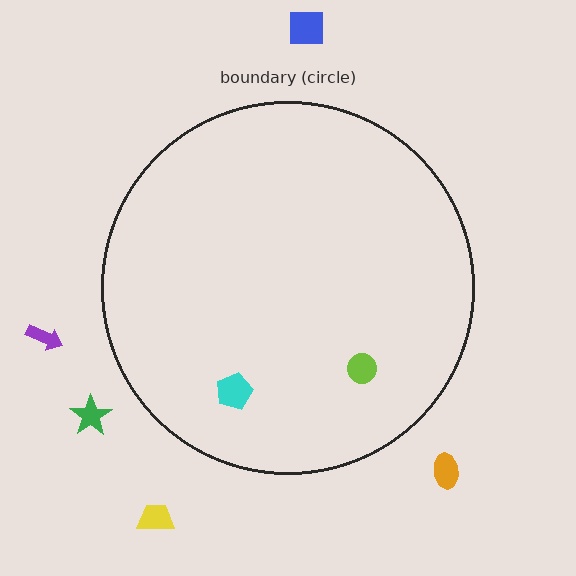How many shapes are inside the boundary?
2 inside, 5 outside.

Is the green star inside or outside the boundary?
Outside.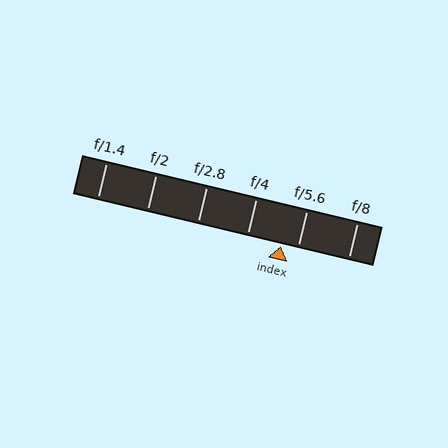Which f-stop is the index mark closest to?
The index mark is closest to f/5.6.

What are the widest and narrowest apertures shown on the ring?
The widest aperture shown is f/1.4 and the narrowest is f/8.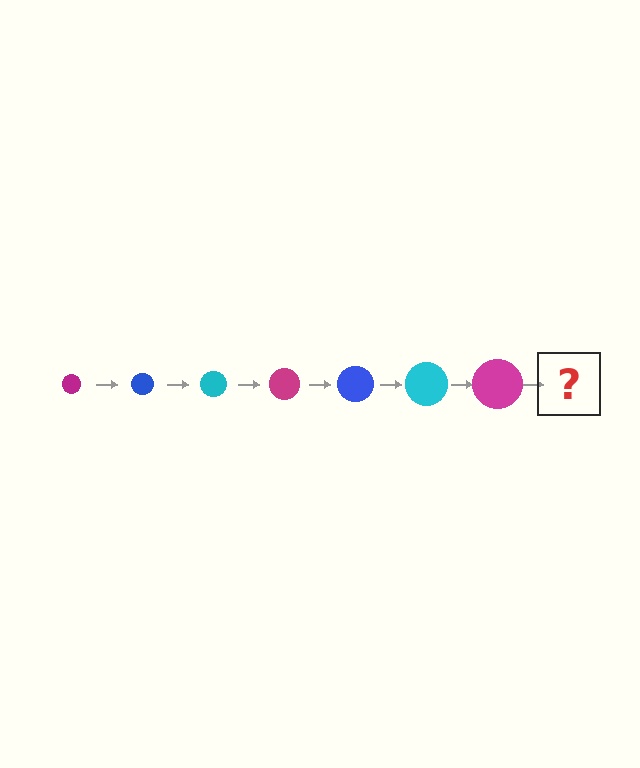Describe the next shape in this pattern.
It should be a blue circle, larger than the previous one.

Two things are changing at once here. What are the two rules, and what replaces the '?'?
The two rules are that the circle grows larger each step and the color cycles through magenta, blue, and cyan. The '?' should be a blue circle, larger than the previous one.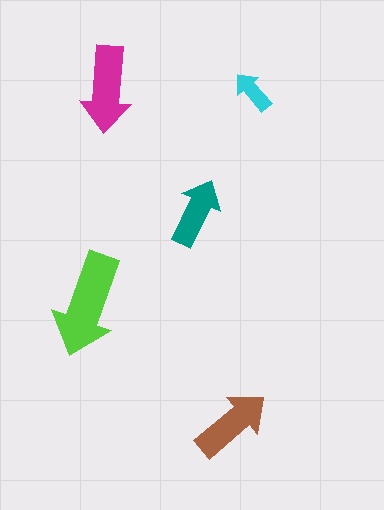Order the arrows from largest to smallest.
the lime one, the magenta one, the brown one, the teal one, the cyan one.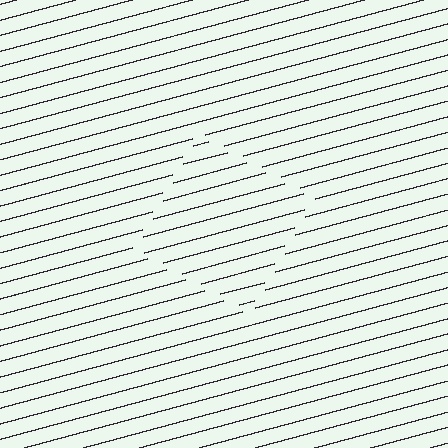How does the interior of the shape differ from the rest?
The interior of the shape contains the same grating, shifted by half a period — the contour is defined by the phase discontinuity where line-ends from the inner and outer gratings abut.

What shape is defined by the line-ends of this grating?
An illusory square. The interior of the shape contains the same grating, shifted by half a period — the contour is defined by the phase discontinuity where line-ends from the inner and outer gratings abut.